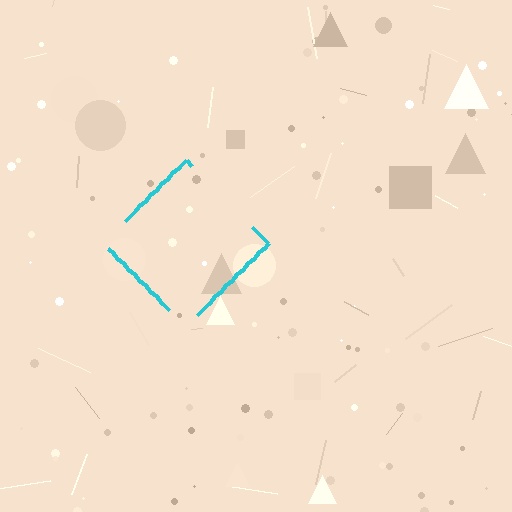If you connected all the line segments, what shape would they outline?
They would outline a diamond.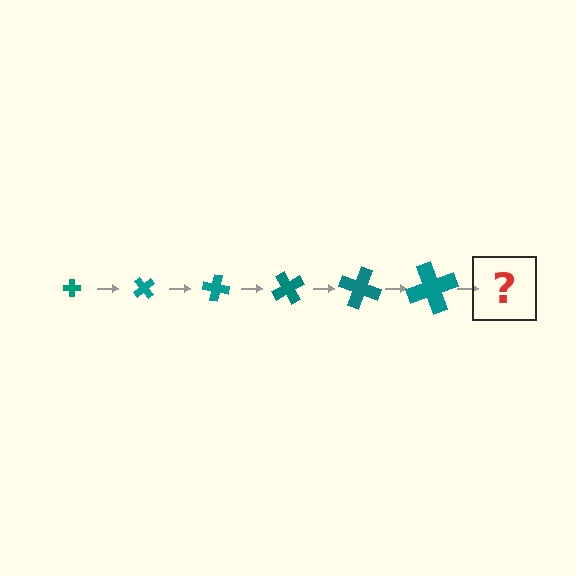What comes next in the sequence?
The next element should be a cross, larger than the previous one and rotated 300 degrees from the start.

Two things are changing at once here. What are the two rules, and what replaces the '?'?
The two rules are that the cross grows larger each step and it rotates 50 degrees each step. The '?' should be a cross, larger than the previous one and rotated 300 degrees from the start.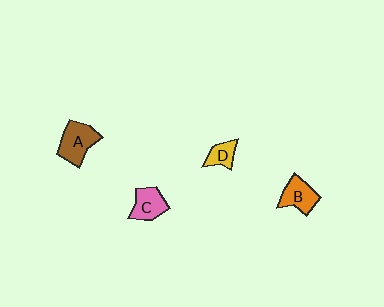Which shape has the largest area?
Shape A (brown).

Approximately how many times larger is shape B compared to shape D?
Approximately 1.6 times.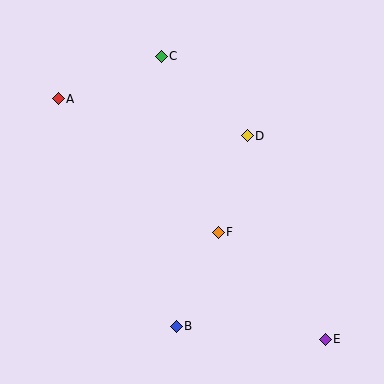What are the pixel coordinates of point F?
Point F is at (218, 232).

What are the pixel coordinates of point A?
Point A is at (58, 99).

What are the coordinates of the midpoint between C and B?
The midpoint between C and B is at (169, 191).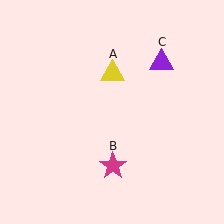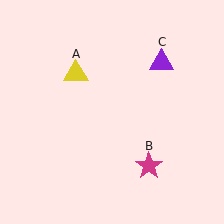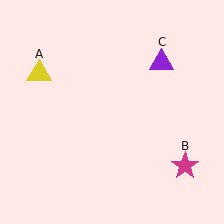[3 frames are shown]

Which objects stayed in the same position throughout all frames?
Purple triangle (object C) remained stationary.